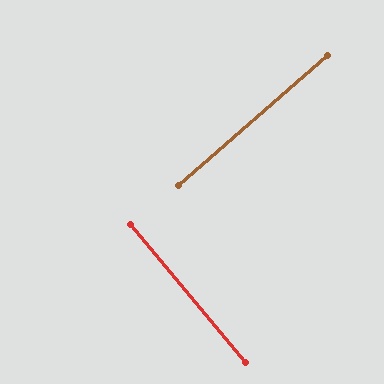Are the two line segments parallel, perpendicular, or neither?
Perpendicular — they meet at approximately 89°.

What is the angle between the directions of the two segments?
Approximately 89 degrees.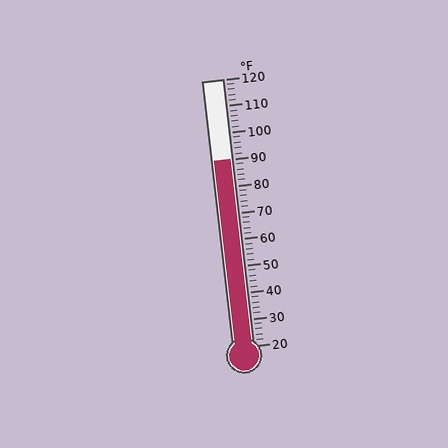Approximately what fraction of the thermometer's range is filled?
The thermometer is filled to approximately 70% of its range.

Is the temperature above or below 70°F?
The temperature is above 70°F.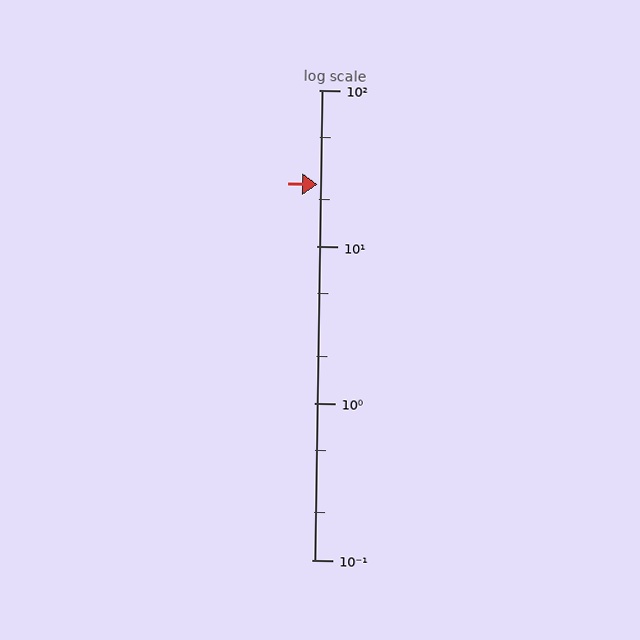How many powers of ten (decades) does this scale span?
The scale spans 3 decades, from 0.1 to 100.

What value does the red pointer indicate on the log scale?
The pointer indicates approximately 25.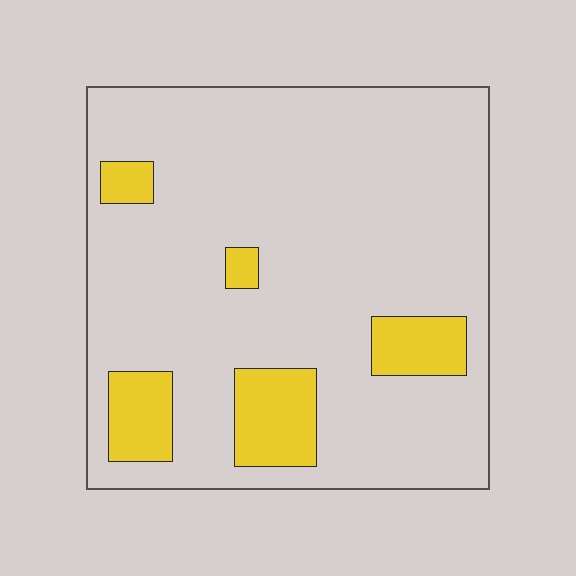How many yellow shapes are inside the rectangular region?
5.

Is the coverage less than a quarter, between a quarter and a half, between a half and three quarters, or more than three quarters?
Less than a quarter.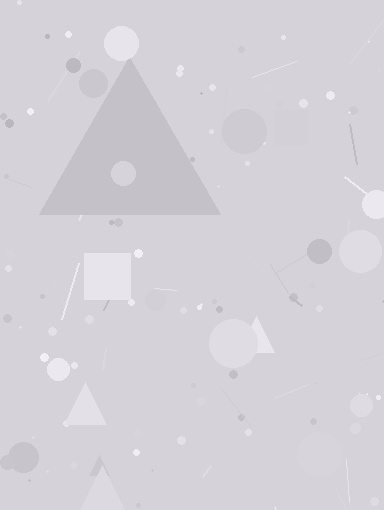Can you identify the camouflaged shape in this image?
The camouflaged shape is a triangle.